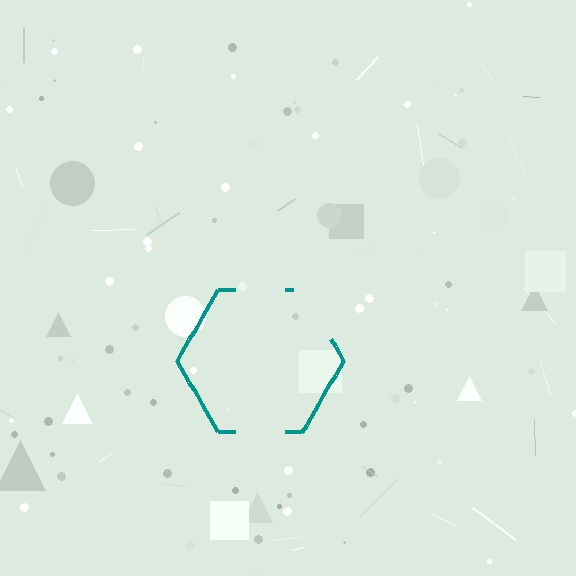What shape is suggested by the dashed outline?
The dashed outline suggests a hexagon.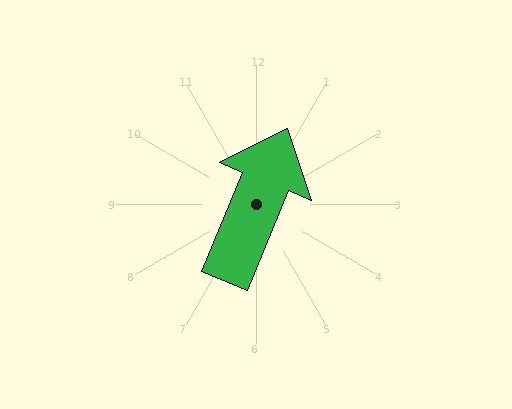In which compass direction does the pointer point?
North.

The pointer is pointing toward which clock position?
Roughly 1 o'clock.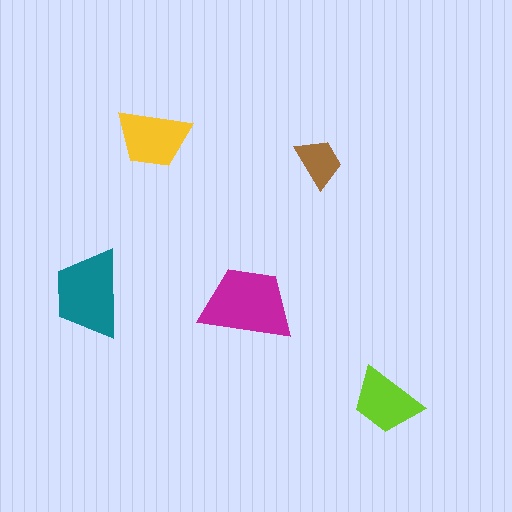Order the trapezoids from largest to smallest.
the magenta one, the teal one, the yellow one, the lime one, the brown one.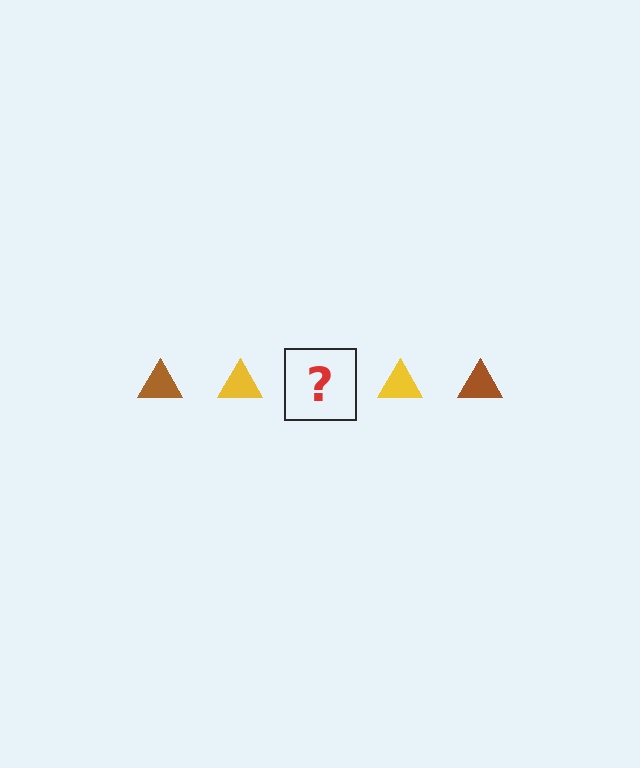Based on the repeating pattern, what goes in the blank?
The blank should be a brown triangle.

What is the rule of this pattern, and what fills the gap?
The rule is that the pattern cycles through brown, yellow triangles. The gap should be filled with a brown triangle.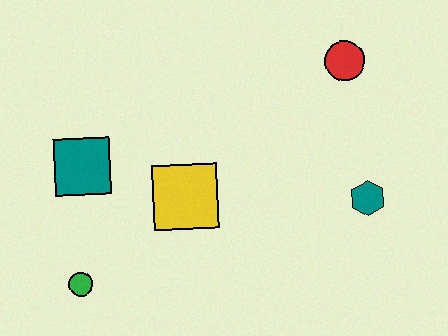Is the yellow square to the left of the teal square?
No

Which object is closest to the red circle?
The teal hexagon is closest to the red circle.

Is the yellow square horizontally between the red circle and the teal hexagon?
No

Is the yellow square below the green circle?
No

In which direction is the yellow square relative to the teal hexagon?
The yellow square is to the left of the teal hexagon.